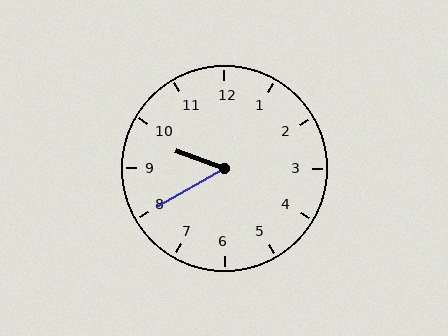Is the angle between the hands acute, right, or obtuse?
It is acute.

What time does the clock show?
9:40.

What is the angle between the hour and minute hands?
Approximately 50 degrees.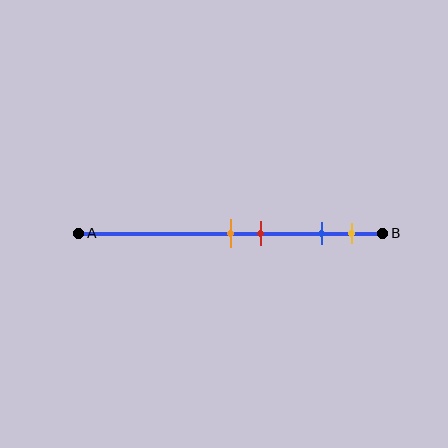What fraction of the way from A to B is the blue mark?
The blue mark is approximately 80% (0.8) of the way from A to B.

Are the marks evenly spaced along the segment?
No, the marks are not evenly spaced.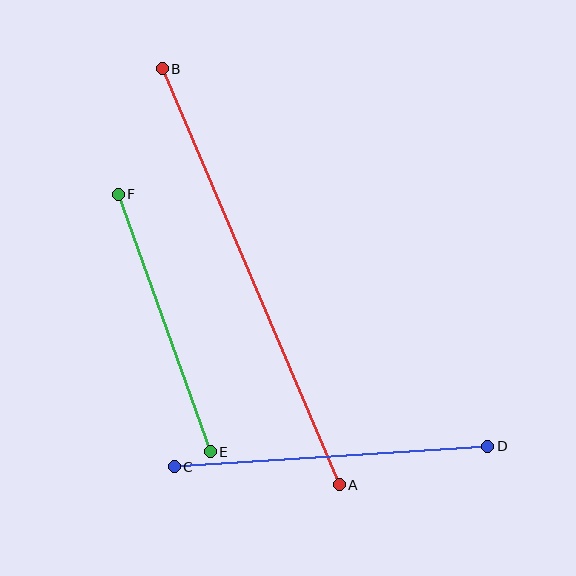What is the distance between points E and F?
The distance is approximately 273 pixels.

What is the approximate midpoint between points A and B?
The midpoint is at approximately (251, 277) pixels.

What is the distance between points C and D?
The distance is approximately 314 pixels.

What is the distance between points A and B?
The distance is approximately 452 pixels.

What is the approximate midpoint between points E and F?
The midpoint is at approximately (164, 323) pixels.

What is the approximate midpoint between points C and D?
The midpoint is at approximately (331, 457) pixels.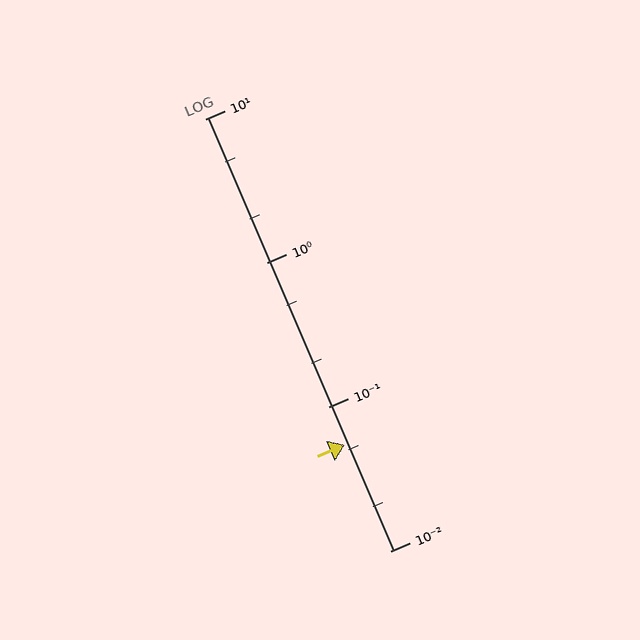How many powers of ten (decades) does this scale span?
The scale spans 3 decades, from 0.01 to 10.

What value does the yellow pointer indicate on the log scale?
The pointer indicates approximately 0.055.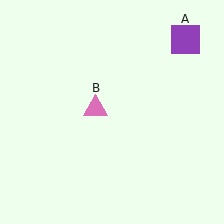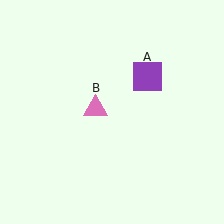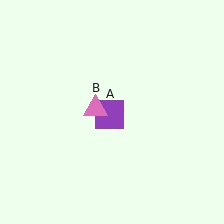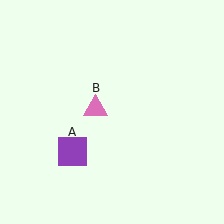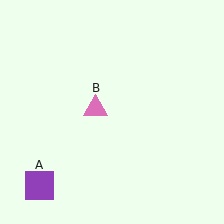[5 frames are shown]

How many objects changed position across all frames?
1 object changed position: purple square (object A).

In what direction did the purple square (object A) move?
The purple square (object A) moved down and to the left.